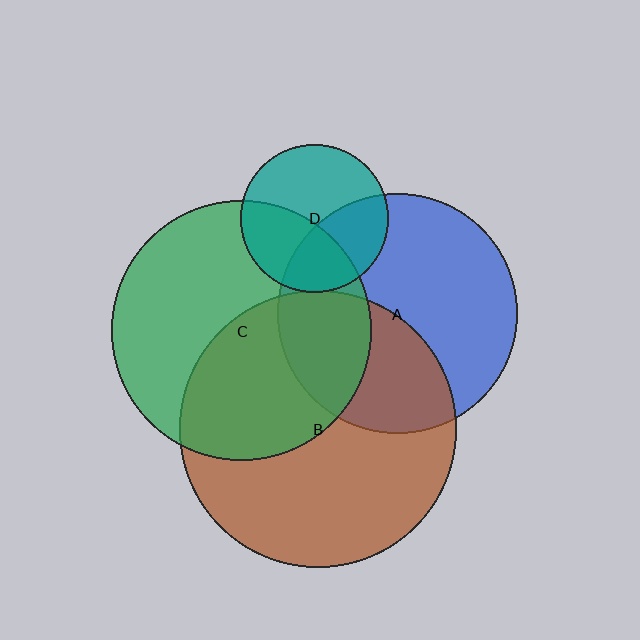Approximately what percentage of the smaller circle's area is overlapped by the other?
Approximately 5%.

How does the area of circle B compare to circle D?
Approximately 3.5 times.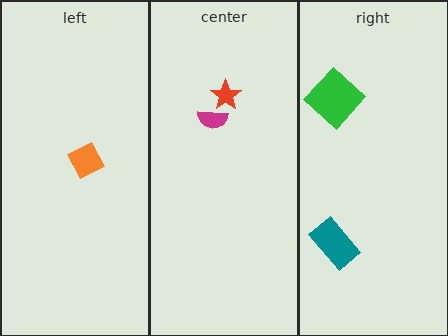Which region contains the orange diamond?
The left region.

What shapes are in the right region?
The green diamond, the teal rectangle.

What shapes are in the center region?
The magenta semicircle, the red star.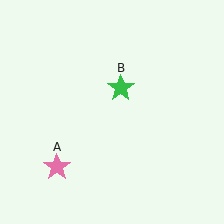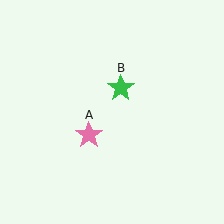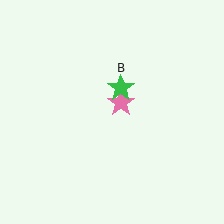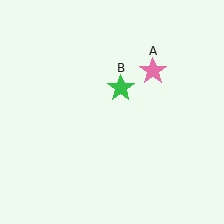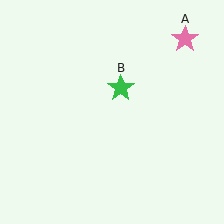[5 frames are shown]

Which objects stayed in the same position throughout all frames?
Green star (object B) remained stationary.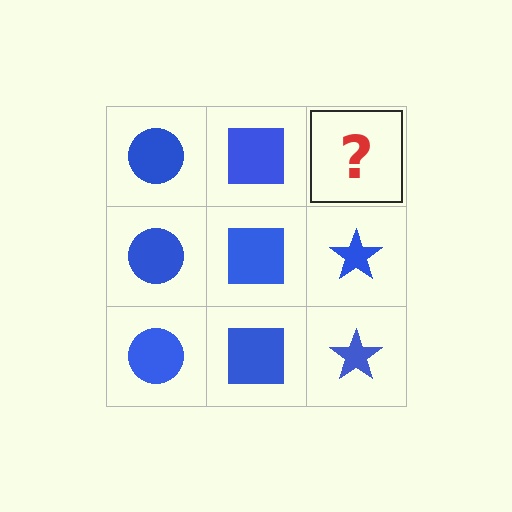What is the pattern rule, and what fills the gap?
The rule is that each column has a consistent shape. The gap should be filled with a blue star.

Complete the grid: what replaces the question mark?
The question mark should be replaced with a blue star.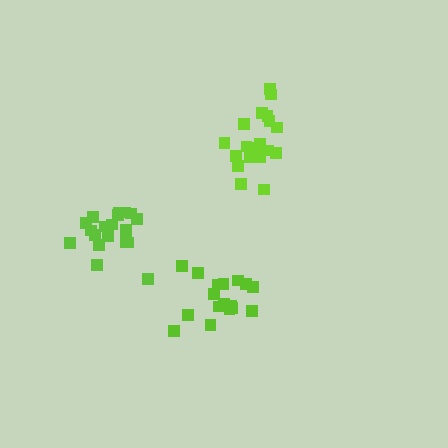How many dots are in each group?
Group 1: 20 dots, Group 2: 19 dots, Group 3: 18 dots (57 total).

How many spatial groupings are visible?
There are 3 spatial groupings.